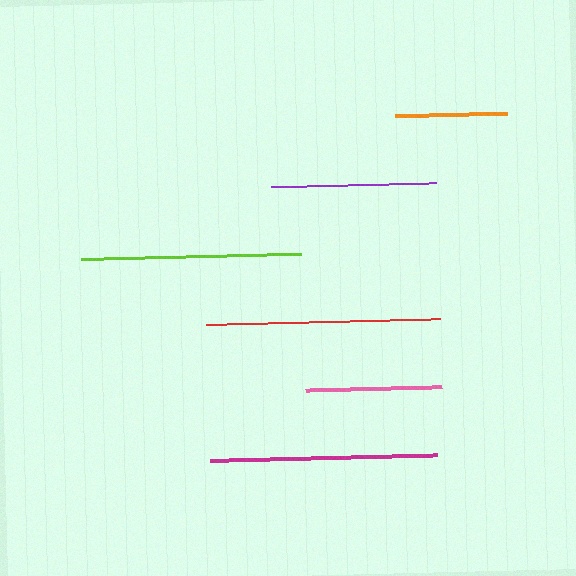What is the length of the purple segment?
The purple segment is approximately 166 pixels long.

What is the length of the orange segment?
The orange segment is approximately 112 pixels long.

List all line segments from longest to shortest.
From longest to shortest: red, magenta, lime, purple, pink, orange.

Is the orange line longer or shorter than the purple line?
The purple line is longer than the orange line.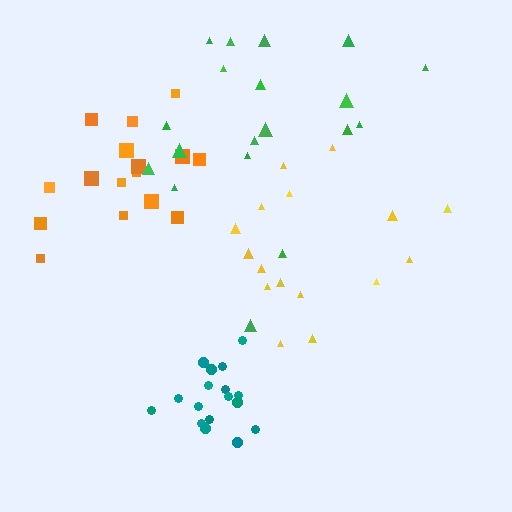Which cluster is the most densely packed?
Teal.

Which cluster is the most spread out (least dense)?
Green.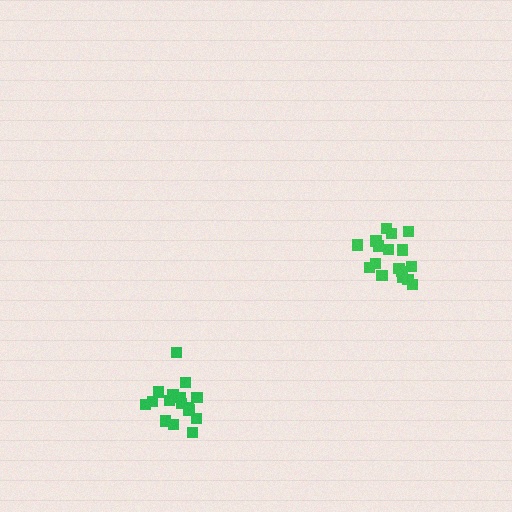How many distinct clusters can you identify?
There are 2 distinct clusters.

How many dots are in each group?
Group 1: 17 dots, Group 2: 16 dots (33 total).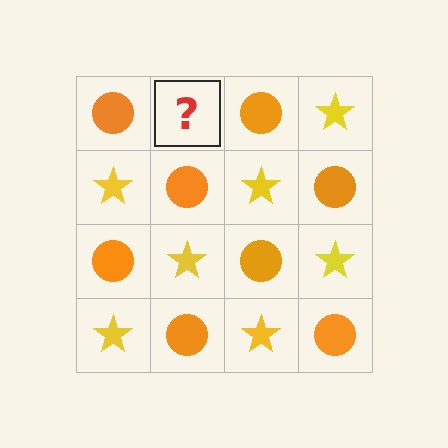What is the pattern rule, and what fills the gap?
The rule is that it alternates orange circle and yellow star in a checkerboard pattern. The gap should be filled with a yellow star.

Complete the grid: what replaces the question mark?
The question mark should be replaced with a yellow star.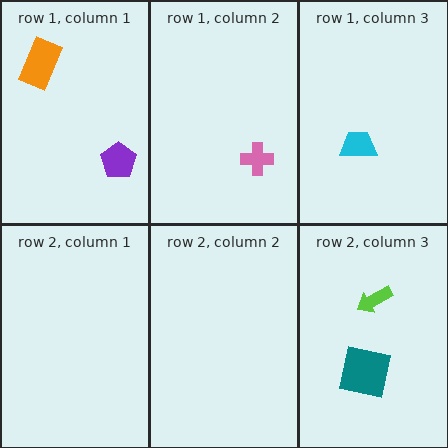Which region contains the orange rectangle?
The row 1, column 1 region.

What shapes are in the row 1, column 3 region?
The cyan trapezoid.